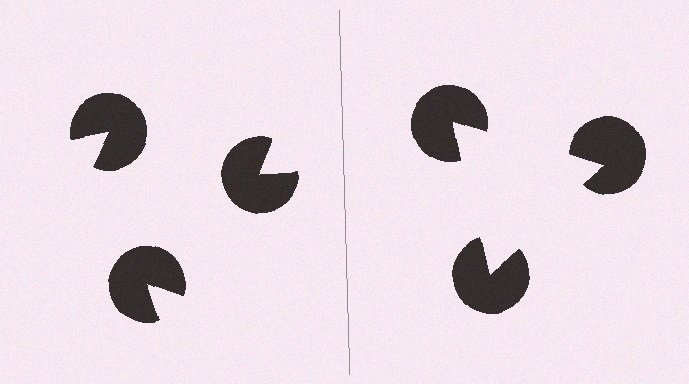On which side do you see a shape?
An illusory triangle appears on the right side. On the left side the wedge cuts are rotated, so no coherent shape forms.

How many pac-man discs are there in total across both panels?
6 — 3 on each side.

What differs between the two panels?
The pac-man discs are positioned identically on both sides; only the wedge orientations differ. On the right they align to a triangle; on the left they are misaligned.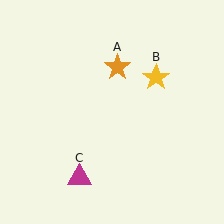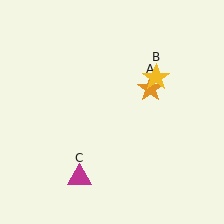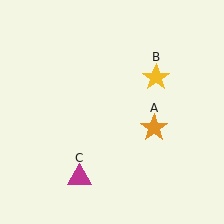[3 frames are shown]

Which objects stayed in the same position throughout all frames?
Yellow star (object B) and magenta triangle (object C) remained stationary.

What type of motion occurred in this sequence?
The orange star (object A) rotated clockwise around the center of the scene.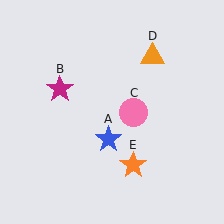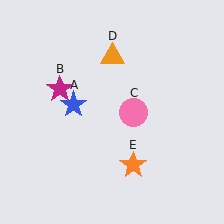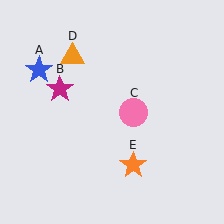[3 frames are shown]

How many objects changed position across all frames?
2 objects changed position: blue star (object A), orange triangle (object D).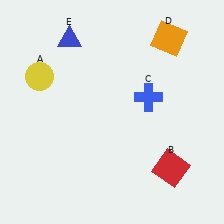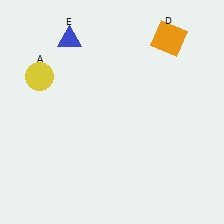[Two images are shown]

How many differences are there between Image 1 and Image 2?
There are 2 differences between the two images.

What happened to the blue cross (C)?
The blue cross (C) was removed in Image 2. It was in the top-right area of Image 1.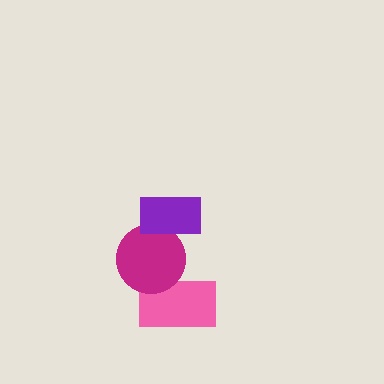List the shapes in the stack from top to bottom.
From top to bottom: the purple rectangle, the magenta circle, the pink rectangle.